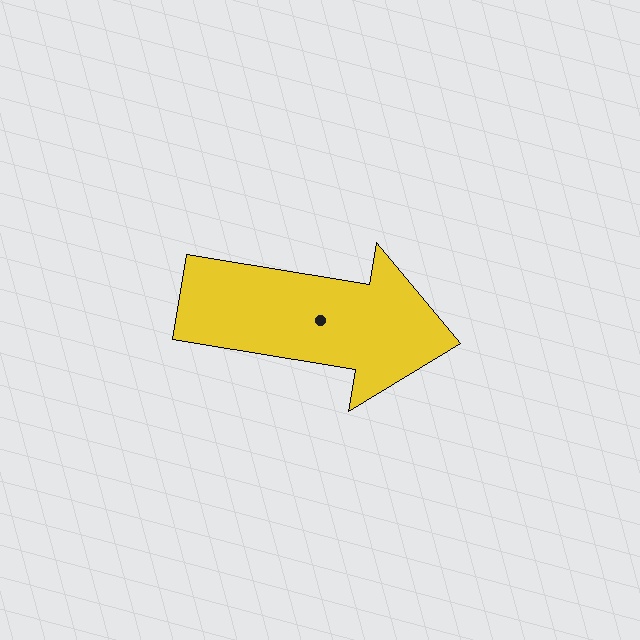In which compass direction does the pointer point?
East.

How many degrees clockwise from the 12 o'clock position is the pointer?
Approximately 99 degrees.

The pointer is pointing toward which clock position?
Roughly 3 o'clock.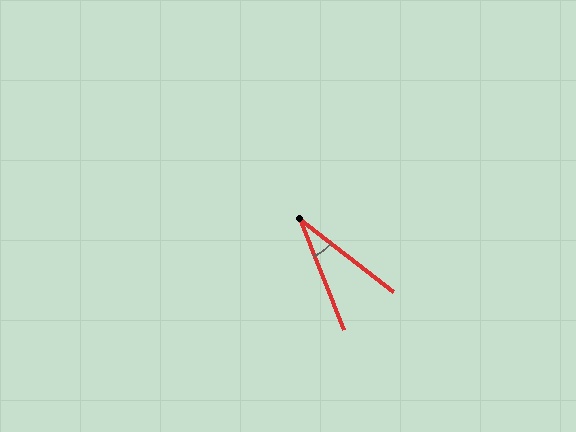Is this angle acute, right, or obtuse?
It is acute.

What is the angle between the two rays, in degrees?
Approximately 30 degrees.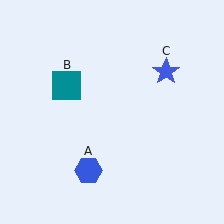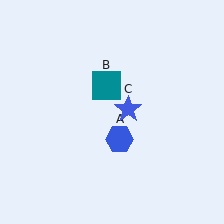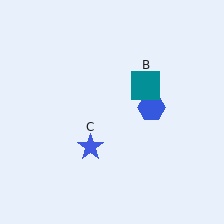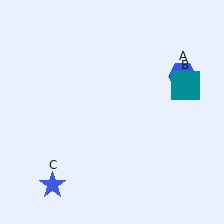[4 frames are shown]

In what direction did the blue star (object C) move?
The blue star (object C) moved down and to the left.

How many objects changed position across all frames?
3 objects changed position: blue hexagon (object A), teal square (object B), blue star (object C).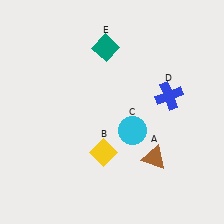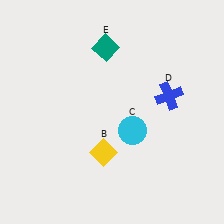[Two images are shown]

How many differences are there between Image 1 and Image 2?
There is 1 difference between the two images.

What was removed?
The brown triangle (A) was removed in Image 2.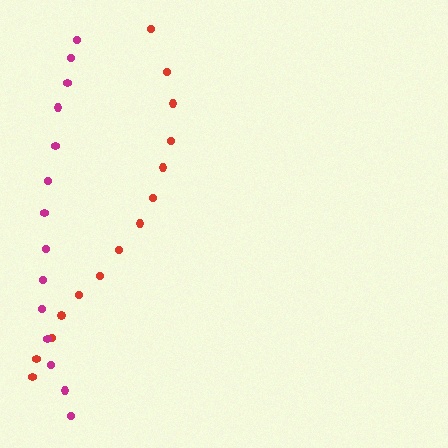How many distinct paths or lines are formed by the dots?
There are 2 distinct paths.